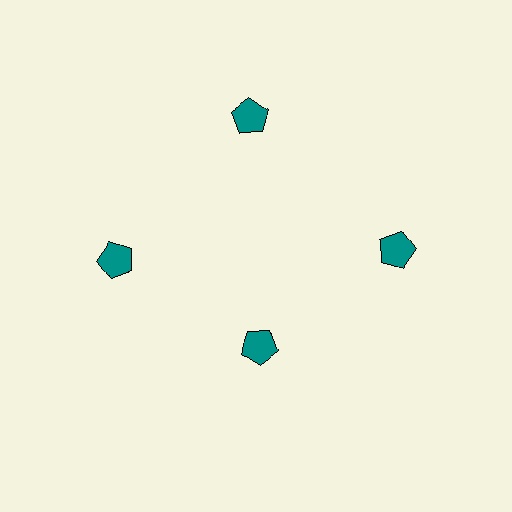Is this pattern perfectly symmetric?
No. The 4 teal pentagons are arranged in a ring, but one element near the 6 o'clock position is pulled inward toward the center, breaking the 4-fold rotational symmetry.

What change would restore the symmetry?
The symmetry would be restored by moving it outward, back onto the ring so that all 4 pentagons sit at equal angles and equal distance from the center.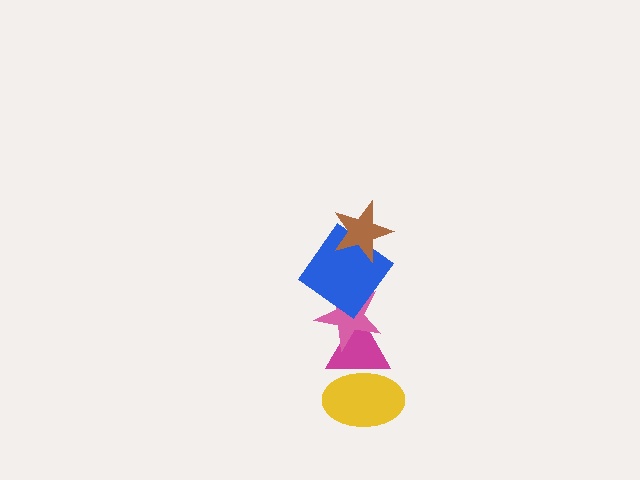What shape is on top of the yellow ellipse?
The magenta triangle is on top of the yellow ellipse.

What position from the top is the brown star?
The brown star is 1st from the top.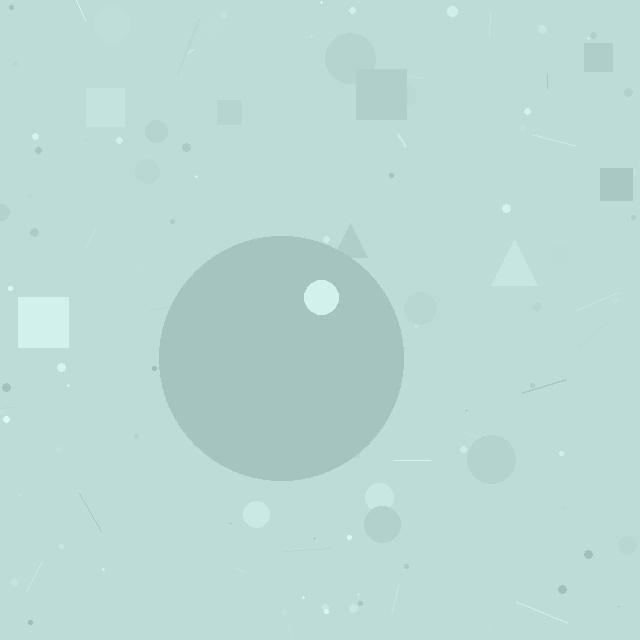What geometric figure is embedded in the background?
A circle is embedded in the background.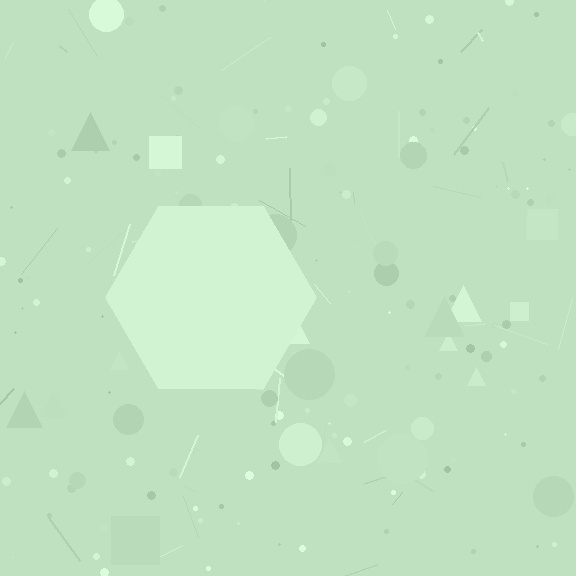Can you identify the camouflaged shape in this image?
The camouflaged shape is a hexagon.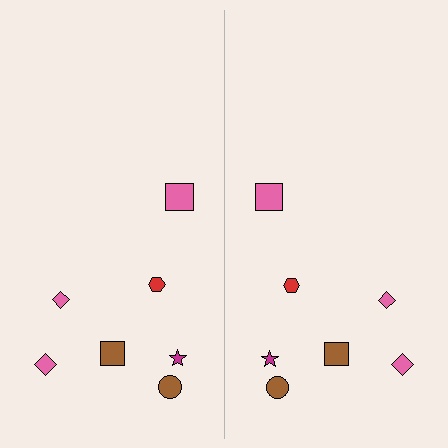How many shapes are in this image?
There are 14 shapes in this image.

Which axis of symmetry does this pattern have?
The pattern has a vertical axis of symmetry running through the center of the image.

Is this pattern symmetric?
Yes, this pattern has bilateral (reflection) symmetry.